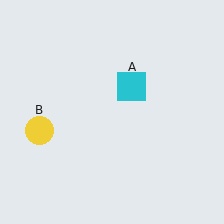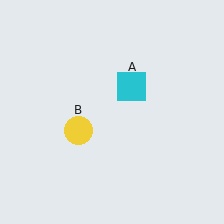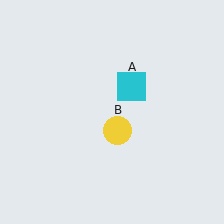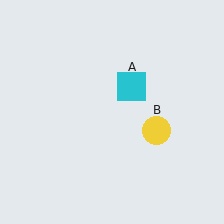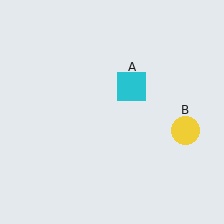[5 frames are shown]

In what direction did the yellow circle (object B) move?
The yellow circle (object B) moved right.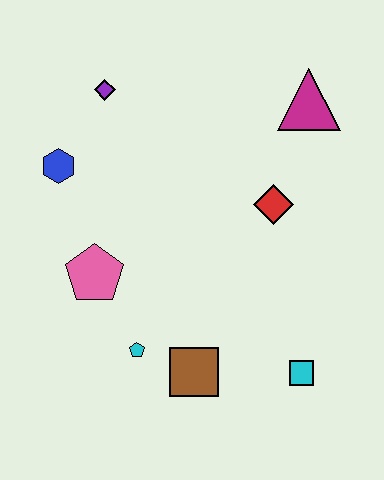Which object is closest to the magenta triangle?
The red diamond is closest to the magenta triangle.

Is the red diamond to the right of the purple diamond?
Yes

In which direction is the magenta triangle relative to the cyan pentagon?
The magenta triangle is above the cyan pentagon.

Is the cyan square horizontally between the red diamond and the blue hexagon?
No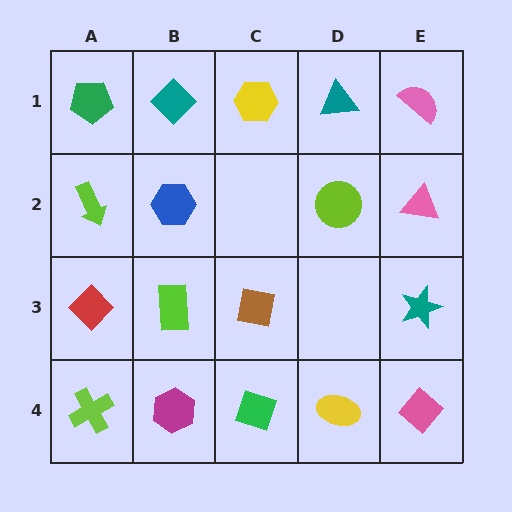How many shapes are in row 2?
4 shapes.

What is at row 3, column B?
A lime rectangle.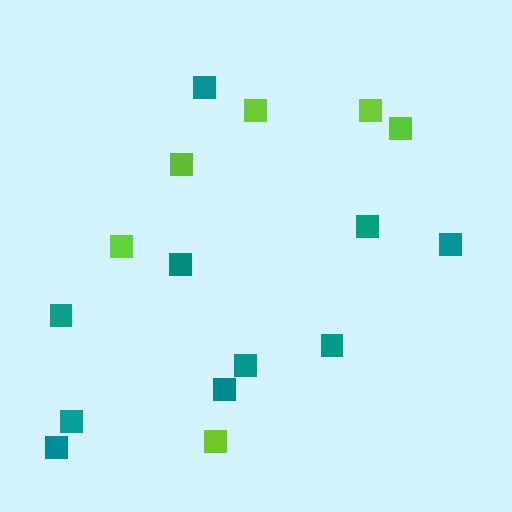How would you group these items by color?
There are 2 groups: one group of teal squares (10) and one group of lime squares (6).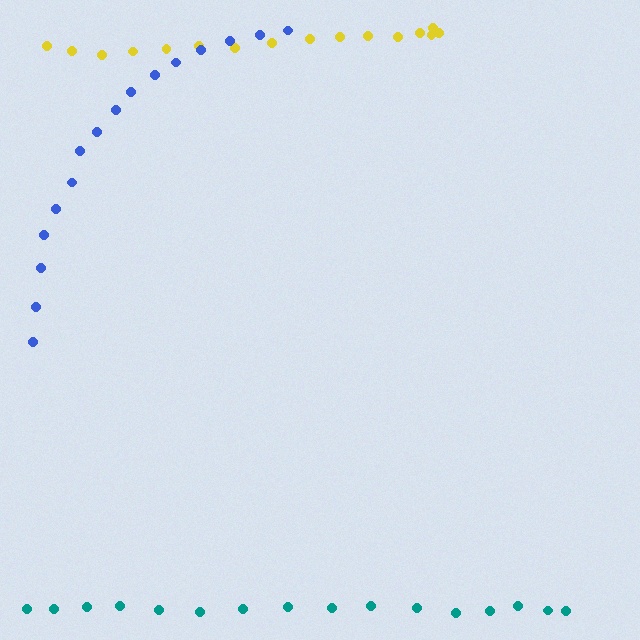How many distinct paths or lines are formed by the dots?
There are 3 distinct paths.